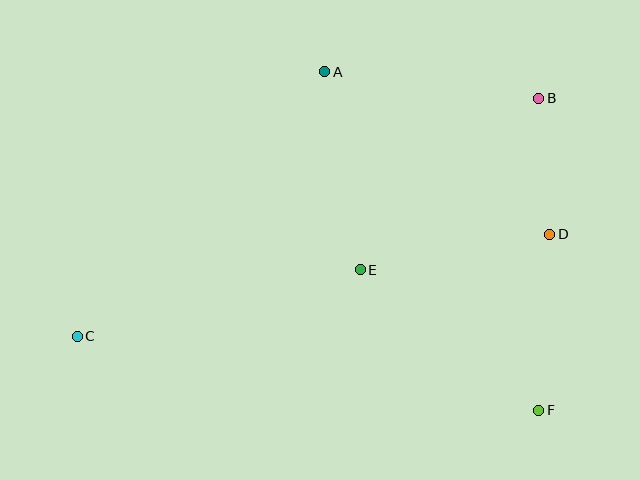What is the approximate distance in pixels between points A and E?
The distance between A and E is approximately 201 pixels.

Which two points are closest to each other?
Points B and D are closest to each other.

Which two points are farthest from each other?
Points B and C are farthest from each other.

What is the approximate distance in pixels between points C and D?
The distance between C and D is approximately 484 pixels.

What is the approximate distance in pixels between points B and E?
The distance between B and E is approximately 248 pixels.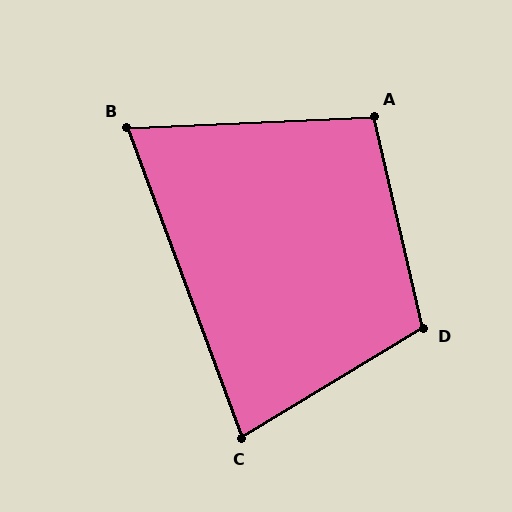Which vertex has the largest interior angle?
D, at approximately 108 degrees.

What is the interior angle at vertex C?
Approximately 79 degrees (acute).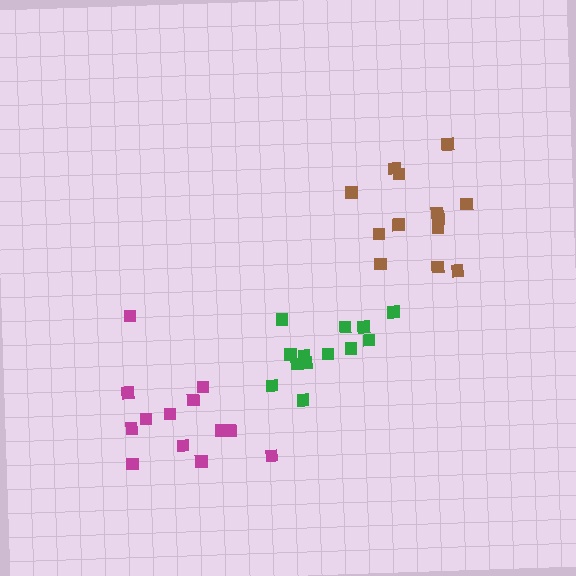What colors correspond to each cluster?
The clusters are colored: green, magenta, brown.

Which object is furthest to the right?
The brown cluster is rightmost.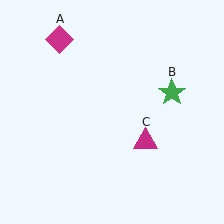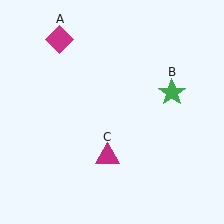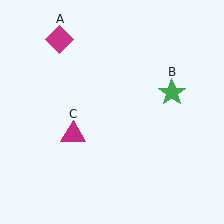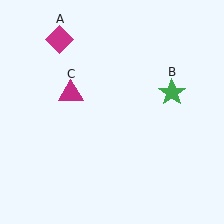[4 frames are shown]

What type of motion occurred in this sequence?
The magenta triangle (object C) rotated clockwise around the center of the scene.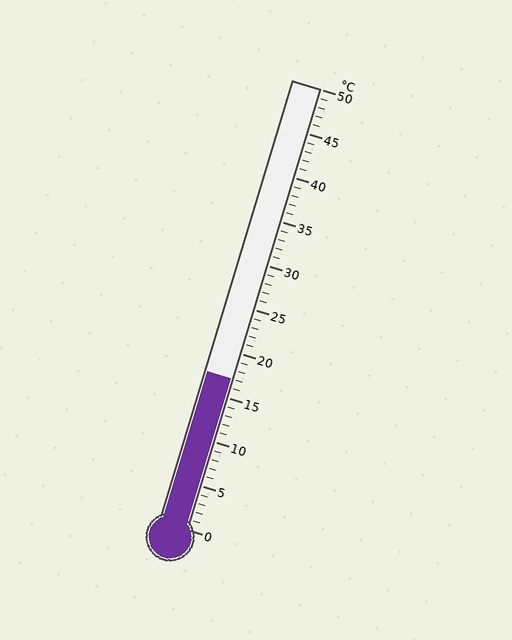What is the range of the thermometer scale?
The thermometer scale ranges from 0°C to 50°C.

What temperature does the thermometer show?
The thermometer shows approximately 17°C.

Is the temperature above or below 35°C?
The temperature is below 35°C.